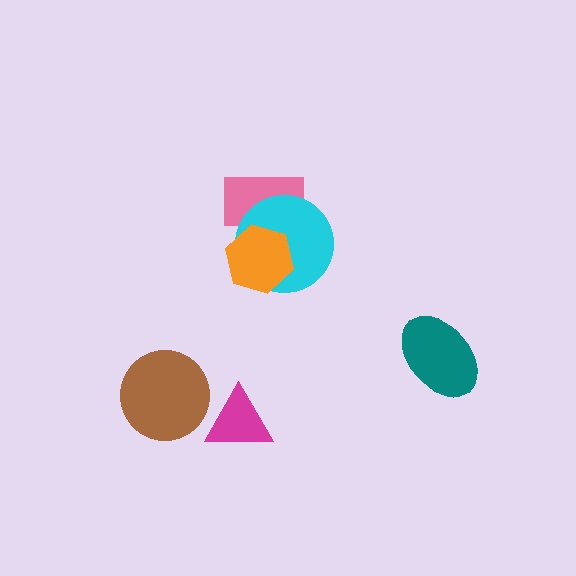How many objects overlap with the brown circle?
0 objects overlap with the brown circle.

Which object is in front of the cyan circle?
The orange hexagon is in front of the cyan circle.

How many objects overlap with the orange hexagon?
2 objects overlap with the orange hexagon.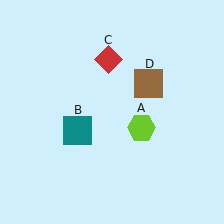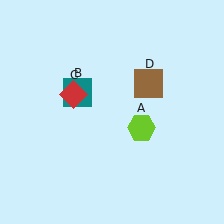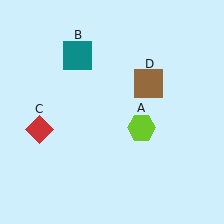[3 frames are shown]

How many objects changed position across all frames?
2 objects changed position: teal square (object B), red diamond (object C).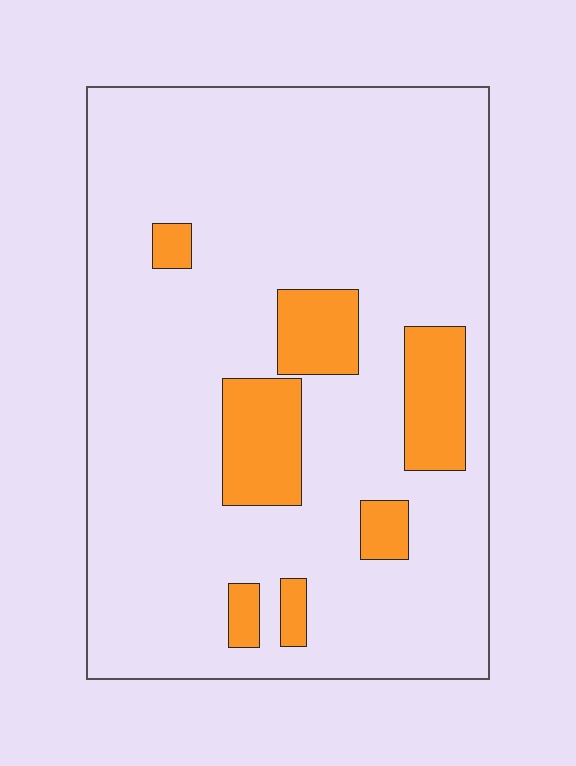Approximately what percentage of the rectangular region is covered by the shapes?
Approximately 15%.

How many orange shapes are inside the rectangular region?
7.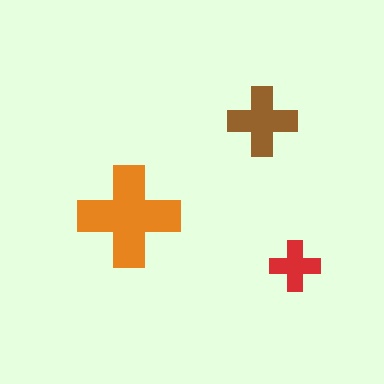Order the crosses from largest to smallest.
the orange one, the brown one, the red one.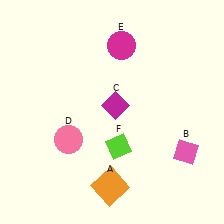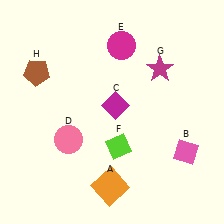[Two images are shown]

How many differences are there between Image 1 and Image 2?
There are 2 differences between the two images.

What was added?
A magenta star (G), a brown pentagon (H) were added in Image 2.